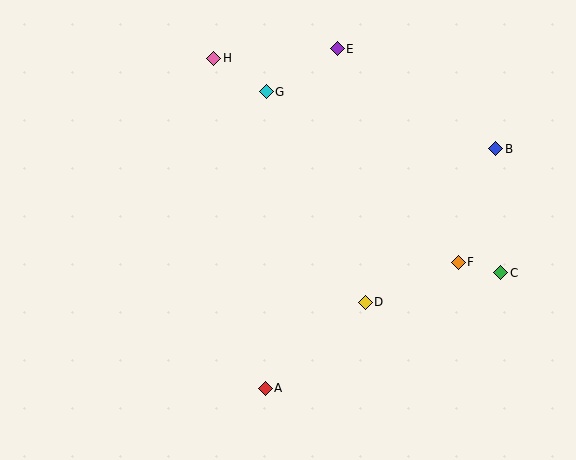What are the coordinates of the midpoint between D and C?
The midpoint between D and C is at (433, 287).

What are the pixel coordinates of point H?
Point H is at (214, 58).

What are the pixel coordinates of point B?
Point B is at (496, 149).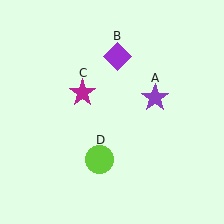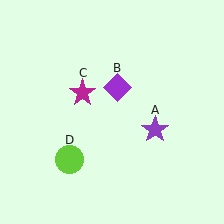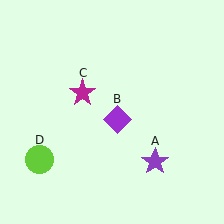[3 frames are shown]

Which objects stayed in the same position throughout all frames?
Magenta star (object C) remained stationary.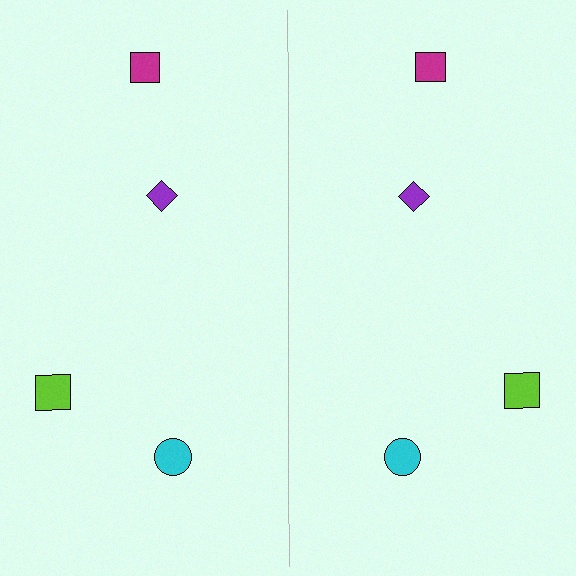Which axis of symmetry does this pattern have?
The pattern has a vertical axis of symmetry running through the center of the image.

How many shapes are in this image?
There are 8 shapes in this image.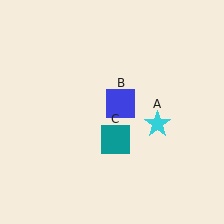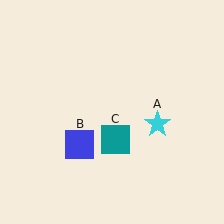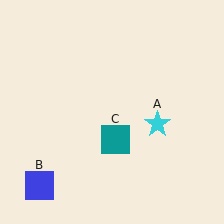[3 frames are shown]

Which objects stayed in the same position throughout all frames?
Cyan star (object A) and teal square (object C) remained stationary.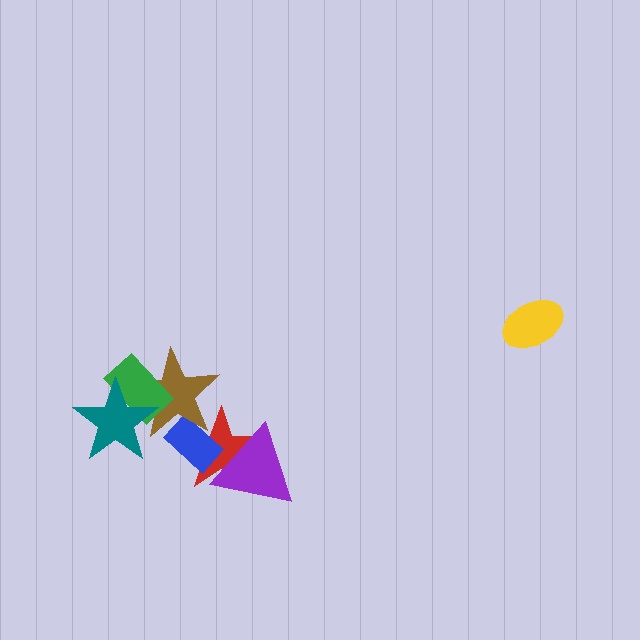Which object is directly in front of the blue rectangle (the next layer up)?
The purple triangle is directly in front of the blue rectangle.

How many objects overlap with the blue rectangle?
3 objects overlap with the blue rectangle.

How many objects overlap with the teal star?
2 objects overlap with the teal star.